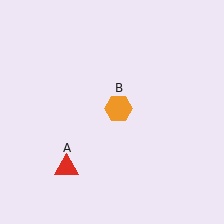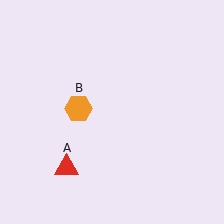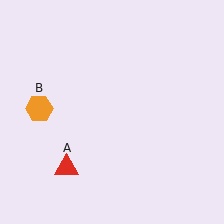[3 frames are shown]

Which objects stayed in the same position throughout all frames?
Red triangle (object A) remained stationary.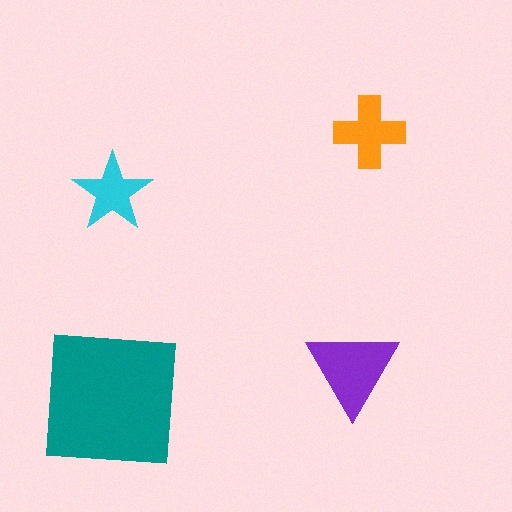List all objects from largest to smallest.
The teal square, the purple triangle, the orange cross, the cyan star.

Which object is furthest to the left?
The teal square is leftmost.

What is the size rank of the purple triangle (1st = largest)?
2nd.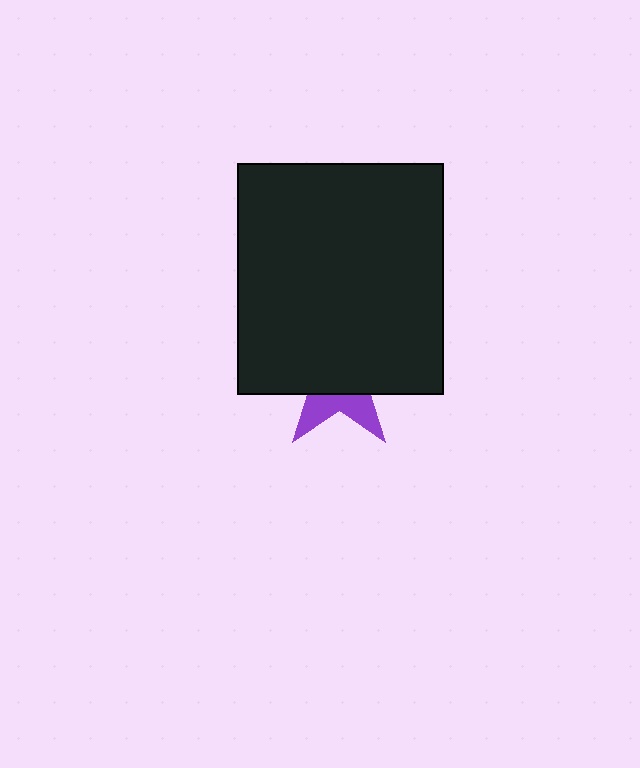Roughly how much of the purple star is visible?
A small part of it is visible (roughly 30%).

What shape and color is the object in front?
The object in front is a black rectangle.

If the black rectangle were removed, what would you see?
You would see the complete purple star.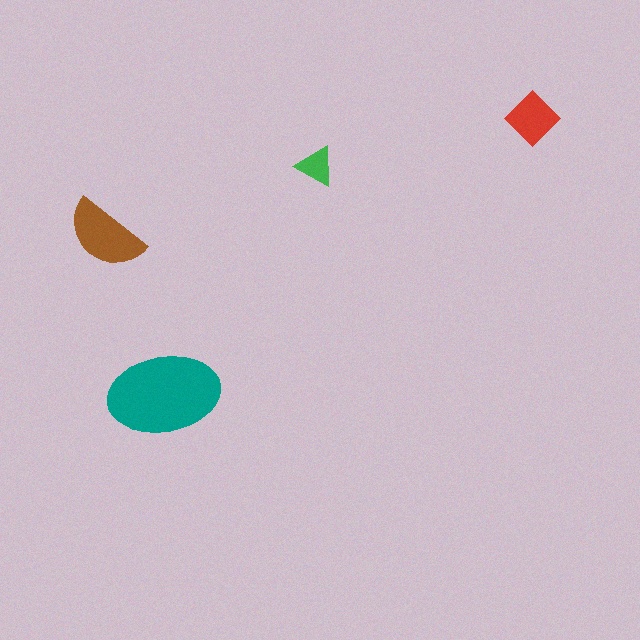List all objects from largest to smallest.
The teal ellipse, the brown semicircle, the red diamond, the green triangle.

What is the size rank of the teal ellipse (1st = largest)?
1st.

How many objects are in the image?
There are 4 objects in the image.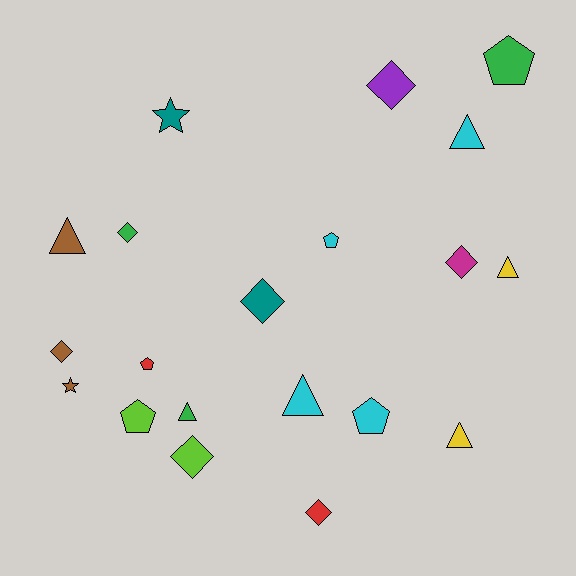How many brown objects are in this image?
There are 3 brown objects.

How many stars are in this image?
There are 2 stars.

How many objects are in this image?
There are 20 objects.